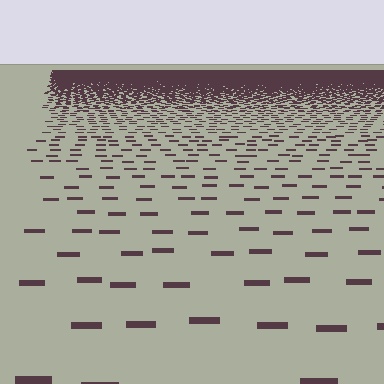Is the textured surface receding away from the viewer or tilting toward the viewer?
The surface is receding away from the viewer. Texture elements get smaller and denser toward the top.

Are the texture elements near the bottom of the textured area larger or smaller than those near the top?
Larger. Near the bottom, elements are closer to the viewer and appear at a bigger on-screen size.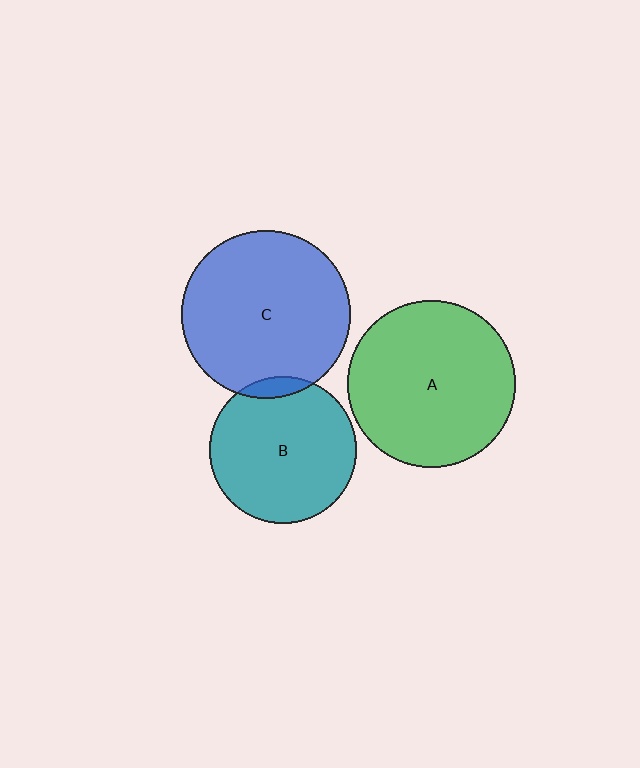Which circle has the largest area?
Circle C (blue).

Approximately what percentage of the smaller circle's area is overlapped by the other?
Approximately 5%.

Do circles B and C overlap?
Yes.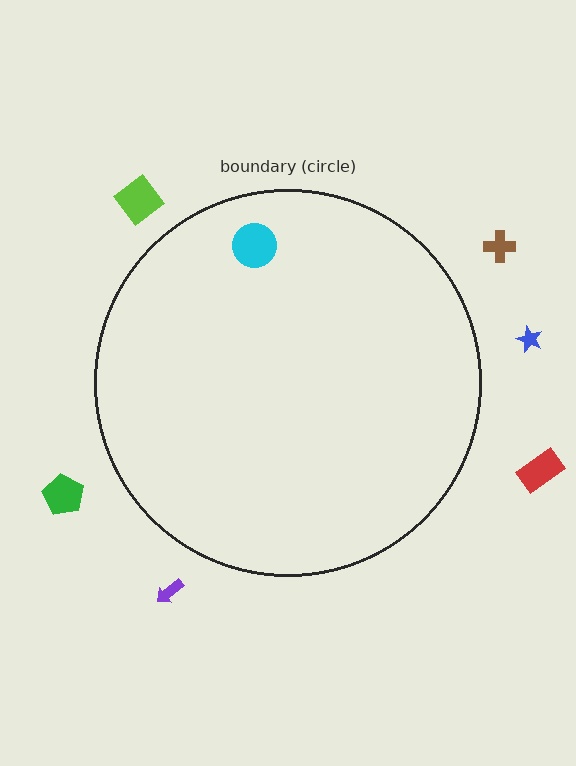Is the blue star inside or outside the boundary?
Outside.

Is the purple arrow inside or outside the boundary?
Outside.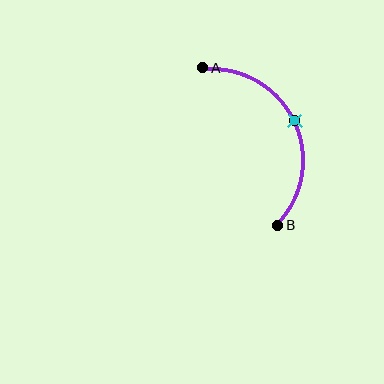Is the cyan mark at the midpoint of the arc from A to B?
Yes. The cyan mark lies on the arc at equal arc-length from both A and B — it is the arc midpoint.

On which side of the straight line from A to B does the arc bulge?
The arc bulges to the right of the straight line connecting A and B.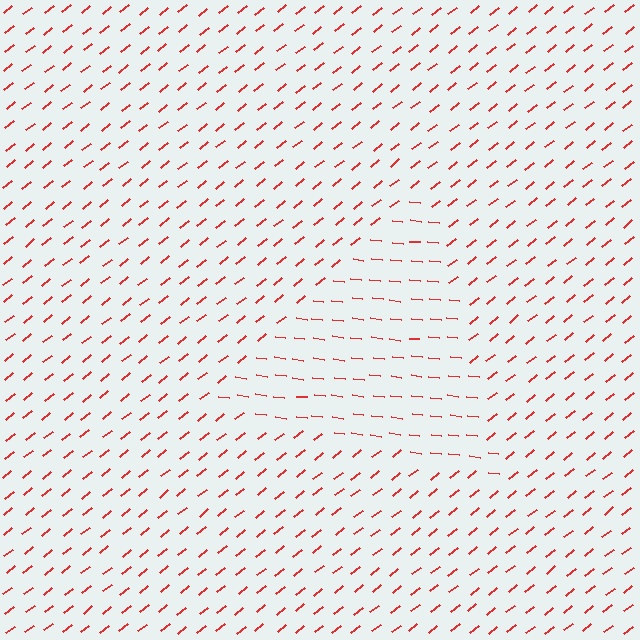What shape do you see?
I see a triangle.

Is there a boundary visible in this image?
Yes, there is a texture boundary formed by a change in line orientation.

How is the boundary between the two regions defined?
The boundary is defined purely by a change in line orientation (approximately 45 degrees difference). All lines are the same color and thickness.